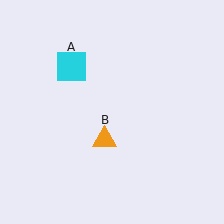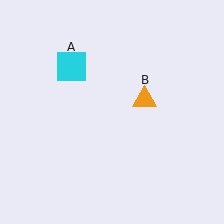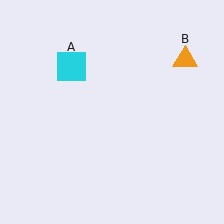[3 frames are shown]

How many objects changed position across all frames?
1 object changed position: orange triangle (object B).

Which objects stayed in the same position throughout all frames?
Cyan square (object A) remained stationary.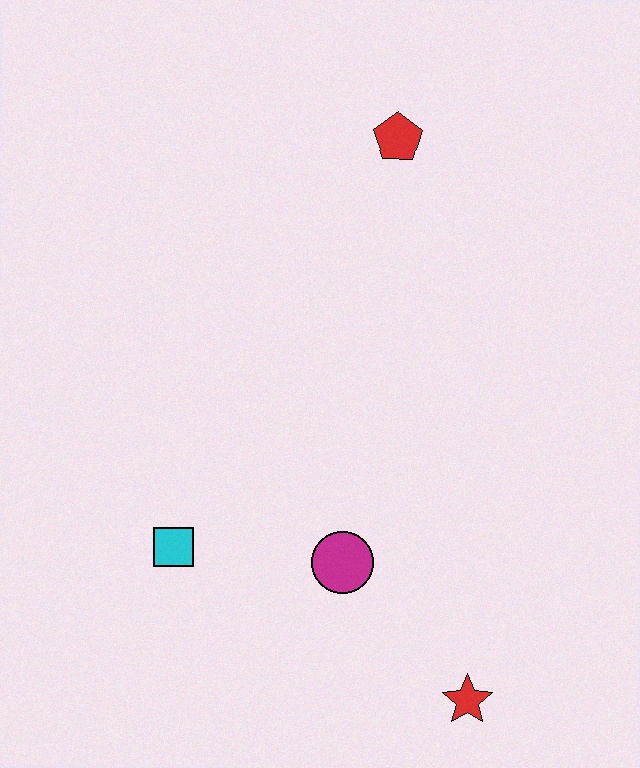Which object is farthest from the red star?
The red pentagon is farthest from the red star.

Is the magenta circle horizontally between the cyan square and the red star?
Yes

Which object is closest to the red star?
The magenta circle is closest to the red star.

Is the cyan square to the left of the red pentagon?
Yes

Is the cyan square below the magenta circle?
No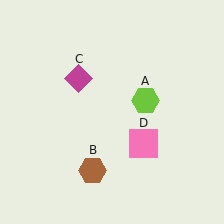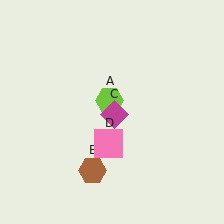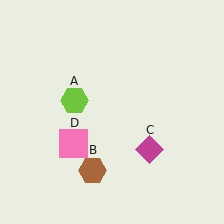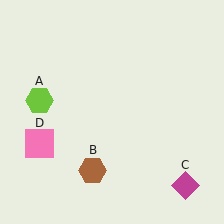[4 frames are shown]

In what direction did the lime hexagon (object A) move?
The lime hexagon (object A) moved left.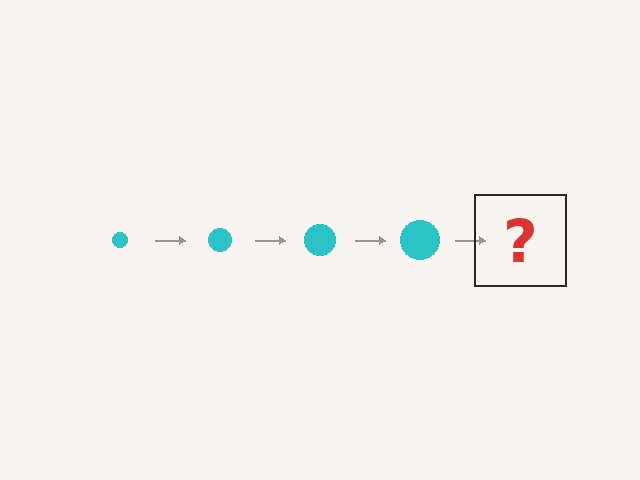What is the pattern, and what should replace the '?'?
The pattern is that the circle gets progressively larger each step. The '?' should be a cyan circle, larger than the previous one.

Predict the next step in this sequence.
The next step is a cyan circle, larger than the previous one.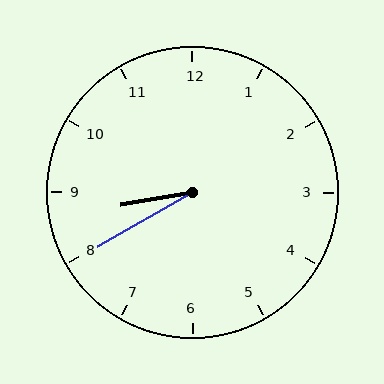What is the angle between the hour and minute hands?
Approximately 20 degrees.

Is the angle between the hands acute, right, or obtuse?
It is acute.